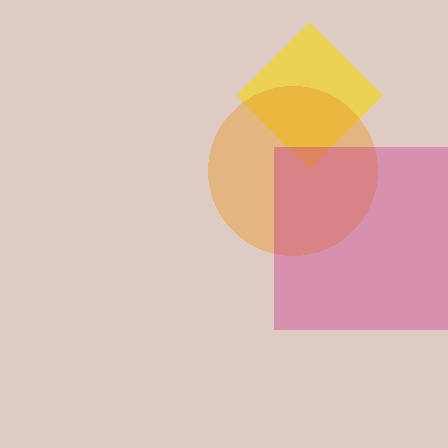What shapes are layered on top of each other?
The layered shapes are: a yellow diamond, an orange circle, a magenta square.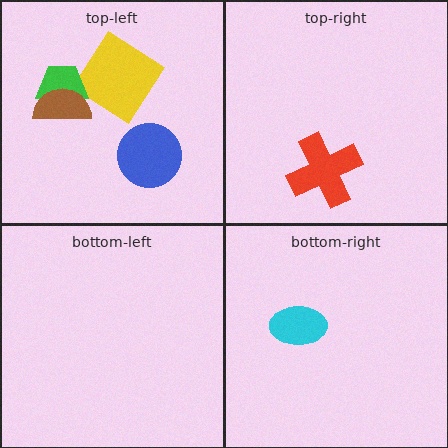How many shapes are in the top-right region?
1.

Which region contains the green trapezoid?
The top-left region.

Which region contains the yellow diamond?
The top-left region.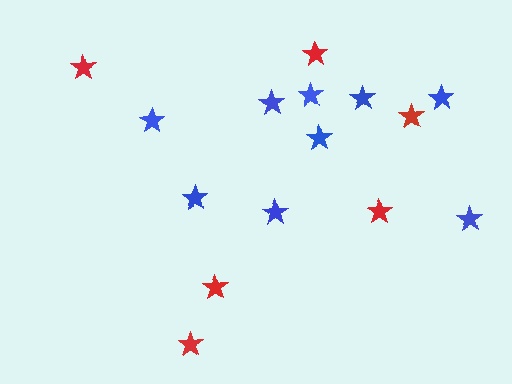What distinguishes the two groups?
There are 2 groups: one group of red stars (6) and one group of blue stars (9).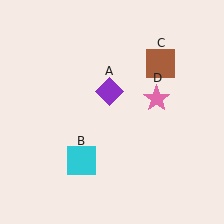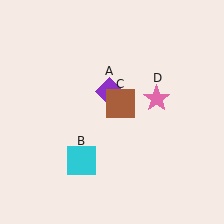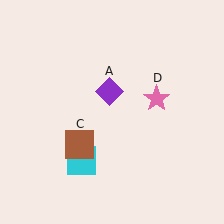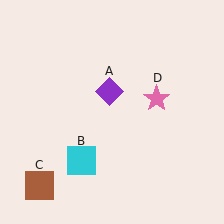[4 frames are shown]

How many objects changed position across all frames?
1 object changed position: brown square (object C).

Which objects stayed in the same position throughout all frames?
Purple diamond (object A) and cyan square (object B) and pink star (object D) remained stationary.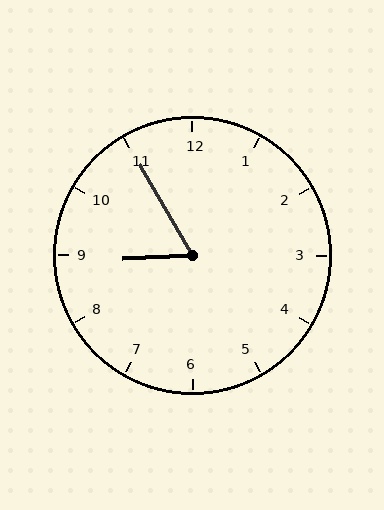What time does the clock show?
8:55.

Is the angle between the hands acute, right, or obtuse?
It is acute.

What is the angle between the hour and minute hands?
Approximately 62 degrees.